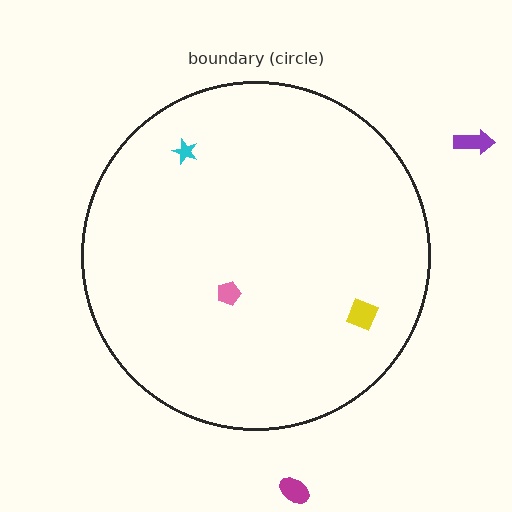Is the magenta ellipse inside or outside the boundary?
Outside.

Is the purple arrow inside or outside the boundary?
Outside.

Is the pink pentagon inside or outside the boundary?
Inside.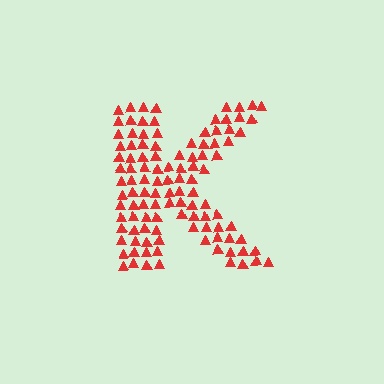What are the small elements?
The small elements are triangles.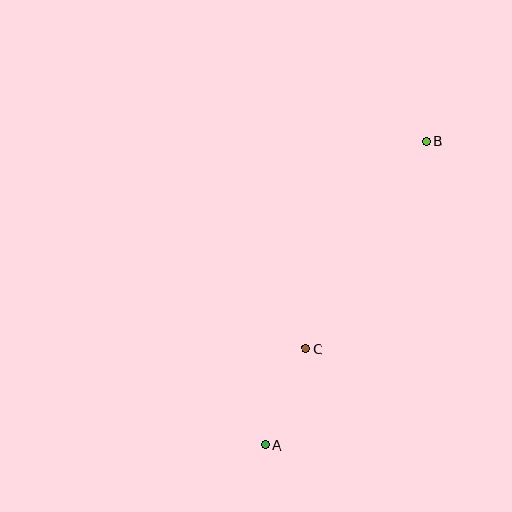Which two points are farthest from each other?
Points A and B are farthest from each other.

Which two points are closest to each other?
Points A and C are closest to each other.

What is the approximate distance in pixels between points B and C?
The distance between B and C is approximately 240 pixels.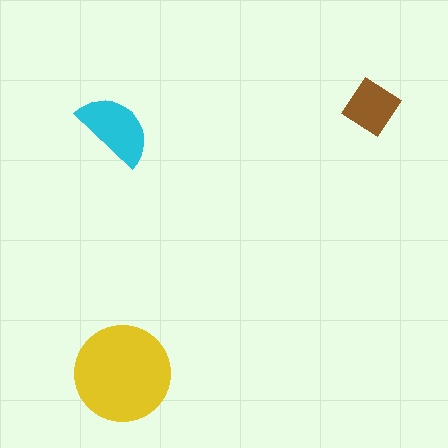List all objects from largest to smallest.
The yellow circle, the cyan semicircle, the brown diamond.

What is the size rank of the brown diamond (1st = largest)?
3rd.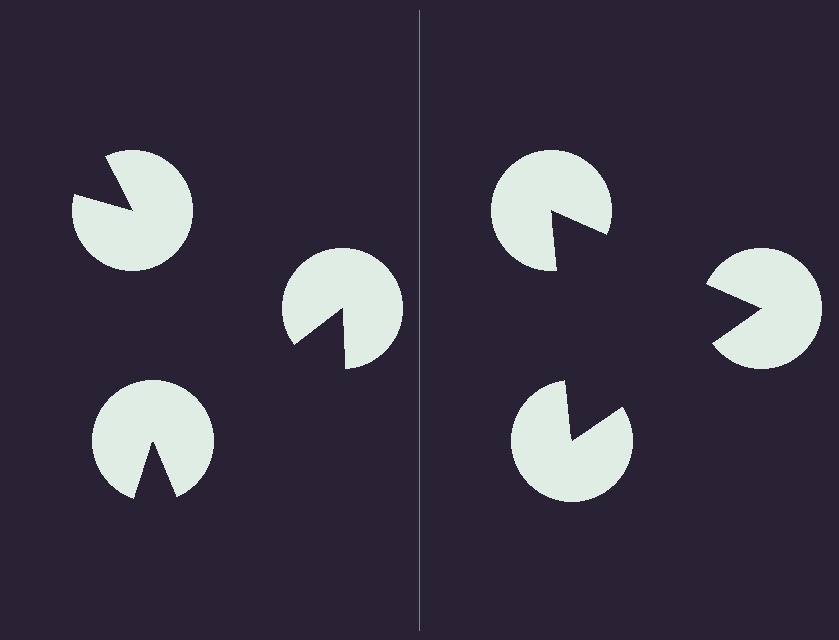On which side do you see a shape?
An illusory triangle appears on the right side. On the left side the wedge cuts are rotated, so no coherent shape forms.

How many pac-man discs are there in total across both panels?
6 — 3 on each side.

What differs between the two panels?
The pac-man discs are positioned identically on both sides; only the wedge orientations differ. On the right they align to a triangle; on the left they are misaligned.